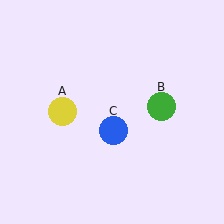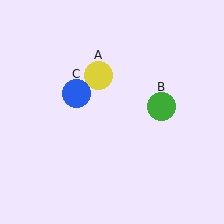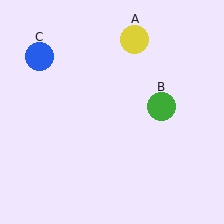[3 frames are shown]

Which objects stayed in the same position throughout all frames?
Green circle (object B) remained stationary.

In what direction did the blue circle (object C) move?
The blue circle (object C) moved up and to the left.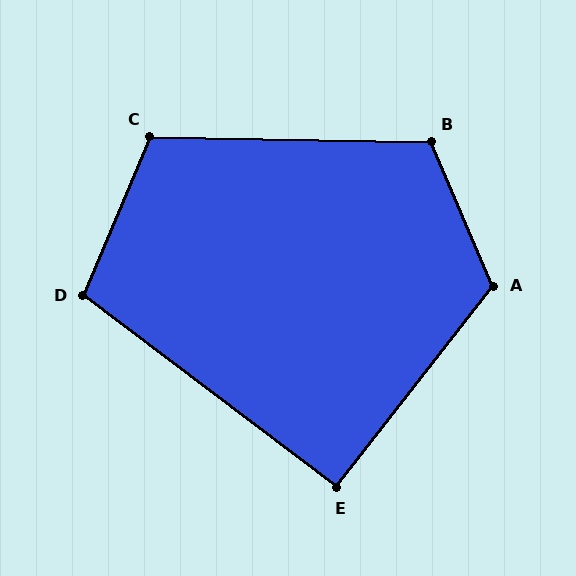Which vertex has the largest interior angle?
A, at approximately 119 degrees.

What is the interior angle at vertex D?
Approximately 104 degrees (obtuse).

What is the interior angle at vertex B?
Approximately 114 degrees (obtuse).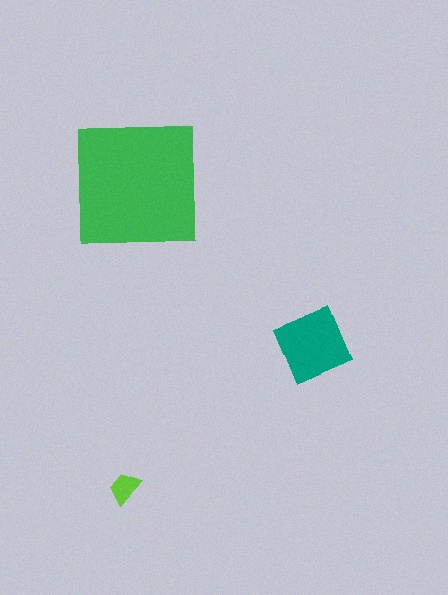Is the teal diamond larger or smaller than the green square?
Smaller.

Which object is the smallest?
The lime trapezoid.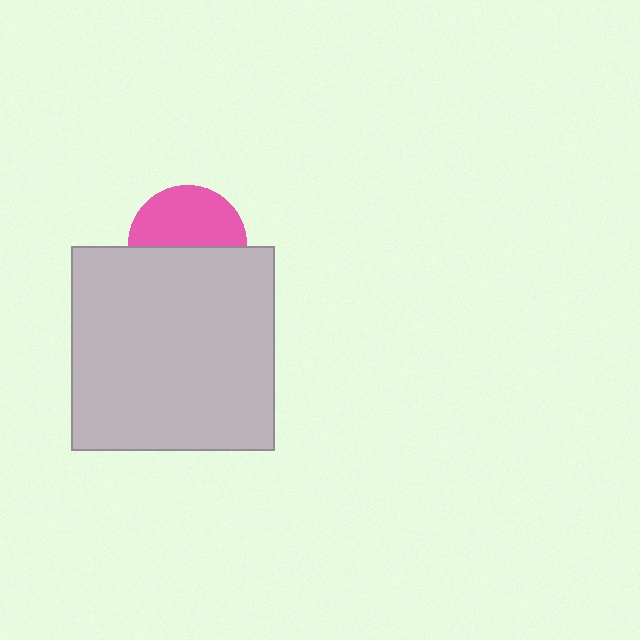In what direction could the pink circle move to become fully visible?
The pink circle could move up. That would shift it out from behind the light gray square entirely.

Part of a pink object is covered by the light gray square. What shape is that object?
It is a circle.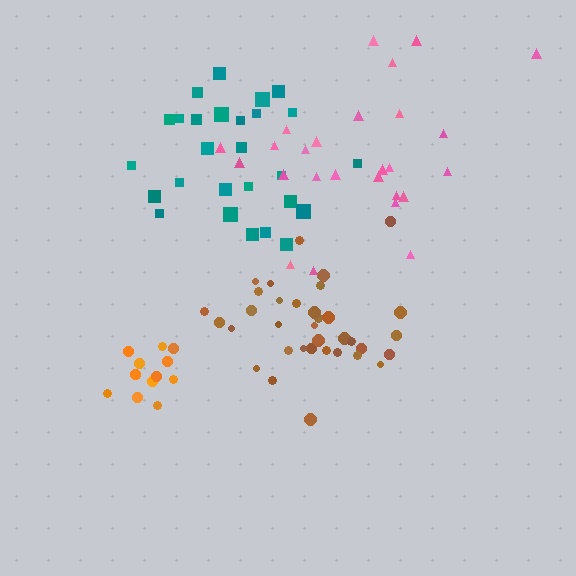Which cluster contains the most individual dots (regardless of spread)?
Brown (35).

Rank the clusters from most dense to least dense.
orange, brown, pink, teal.